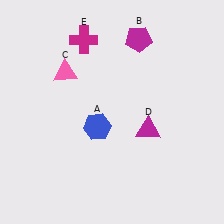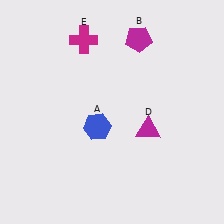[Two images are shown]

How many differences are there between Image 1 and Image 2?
There is 1 difference between the two images.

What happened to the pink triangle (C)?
The pink triangle (C) was removed in Image 2. It was in the top-left area of Image 1.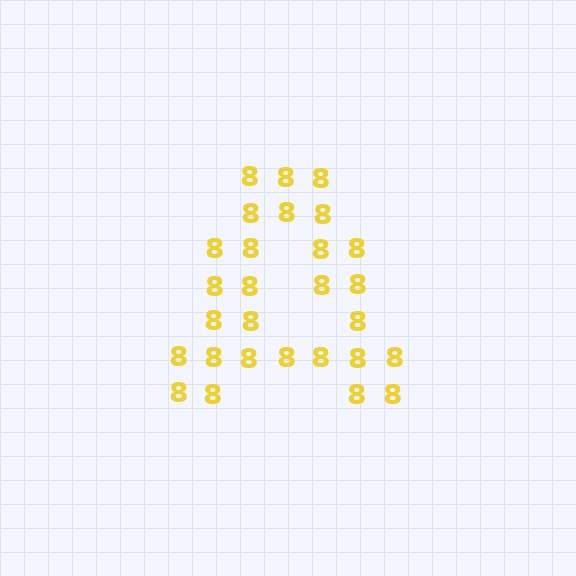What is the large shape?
The large shape is the letter A.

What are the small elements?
The small elements are digit 8's.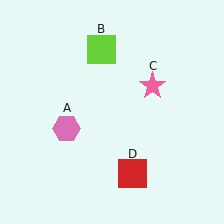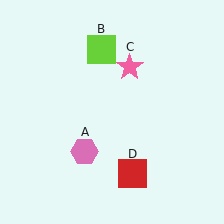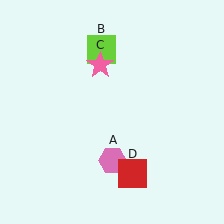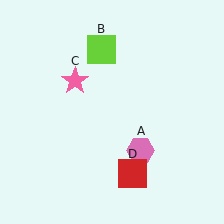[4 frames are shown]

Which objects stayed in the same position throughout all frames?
Lime square (object B) and red square (object D) remained stationary.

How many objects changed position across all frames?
2 objects changed position: pink hexagon (object A), pink star (object C).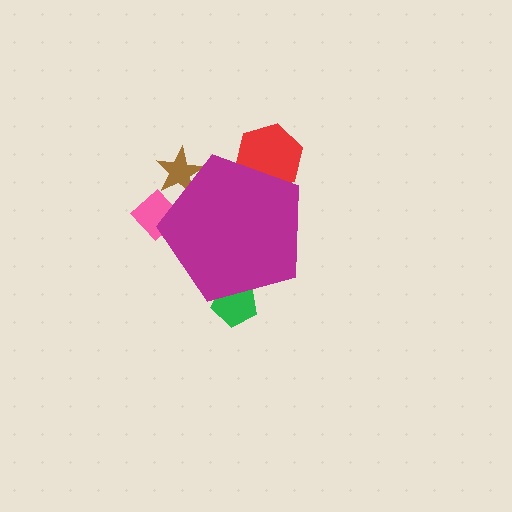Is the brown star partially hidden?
Yes, the brown star is partially hidden behind the magenta pentagon.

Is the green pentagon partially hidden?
Yes, the green pentagon is partially hidden behind the magenta pentagon.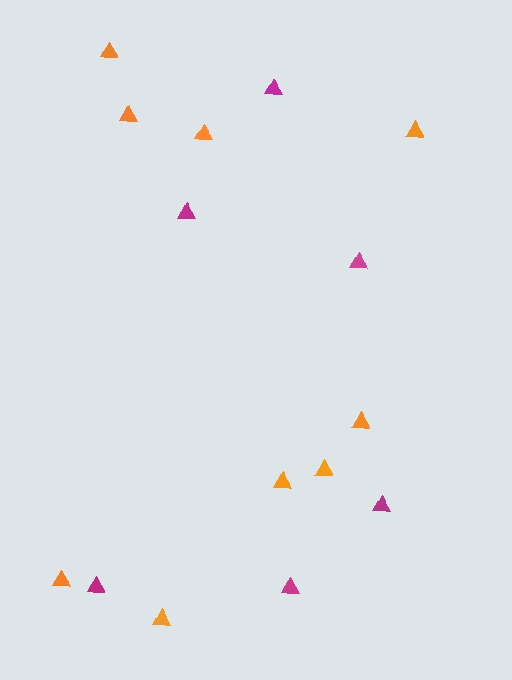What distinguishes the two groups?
There are 2 groups: one group of orange triangles (9) and one group of magenta triangles (6).